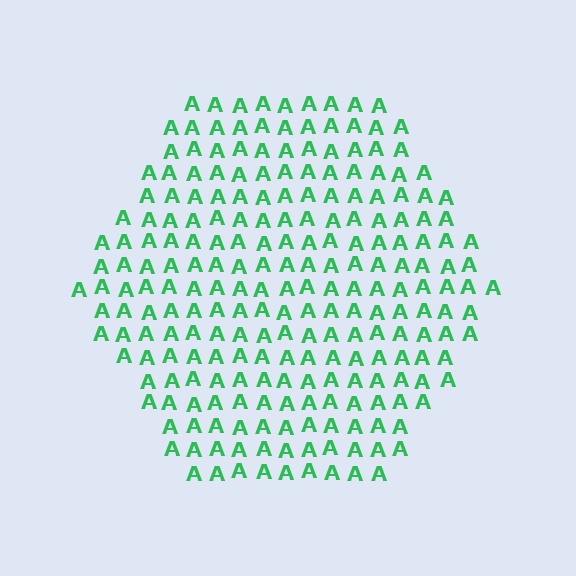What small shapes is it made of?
It is made of small letter A's.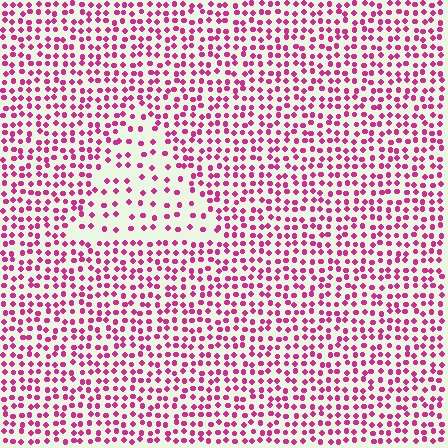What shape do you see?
I see a triangle.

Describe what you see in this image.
The image contains small magenta elements arranged at two different densities. A triangle-shaped region is visible where the elements are less densely packed than the surrounding area.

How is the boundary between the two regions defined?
The boundary is defined by a change in element density (approximately 2.1x ratio). All elements are the same color, size, and shape.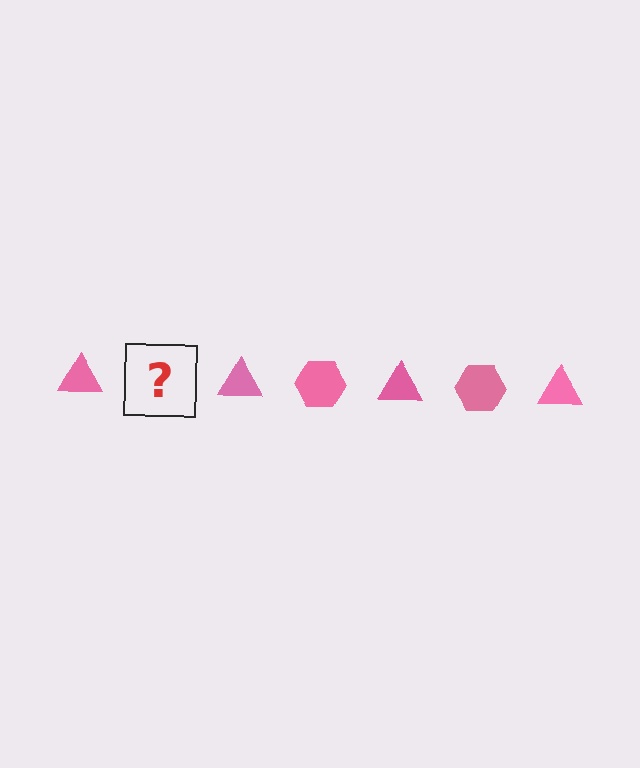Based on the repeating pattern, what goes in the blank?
The blank should be a pink hexagon.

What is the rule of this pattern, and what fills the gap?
The rule is that the pattern cycles through triangle, hexagon shapes in pink. The gap should be filled with a pink hexagon.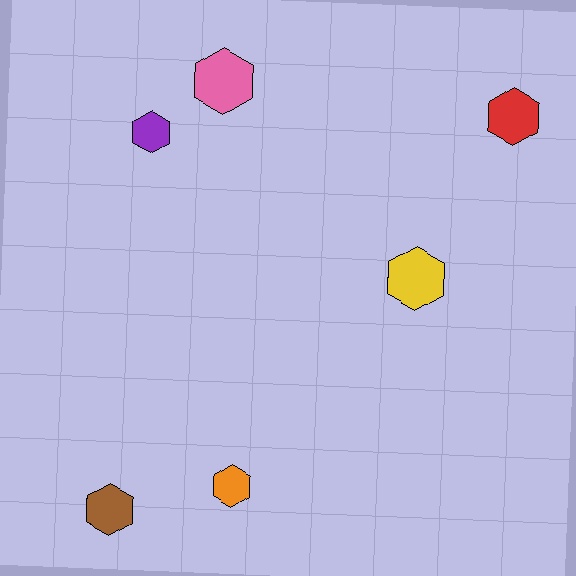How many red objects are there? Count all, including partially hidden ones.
There is 1 red object.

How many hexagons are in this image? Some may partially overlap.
There are 6 hexagons.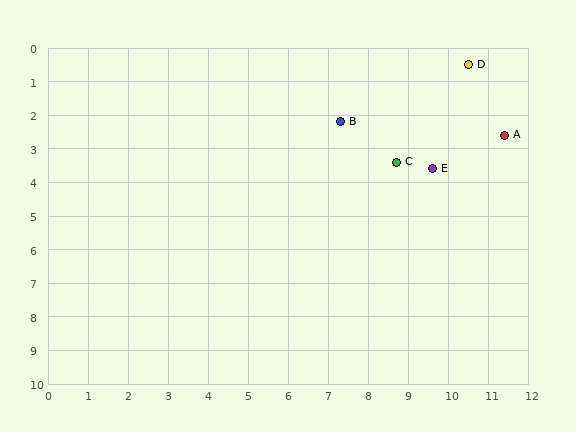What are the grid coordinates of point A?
Point A is at approximately (11.4, 2.6).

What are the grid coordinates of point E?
Point E is at approximately (9.6, 3.6).